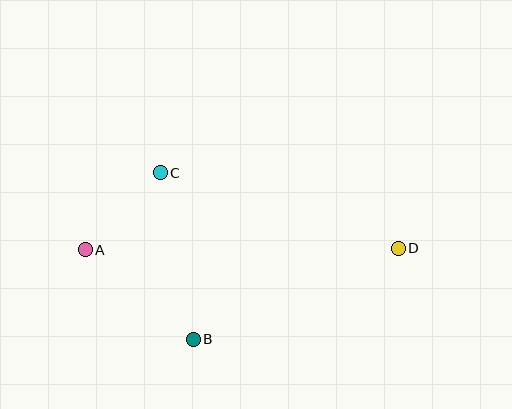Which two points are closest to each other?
Points A and C are closest to each other.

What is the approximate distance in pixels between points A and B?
The distance between A and B is approximately 140 pixels.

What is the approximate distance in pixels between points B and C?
The distance between B and C is approximately 169 pixels.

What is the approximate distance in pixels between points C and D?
The distance between C and D is approximately 250 pixels.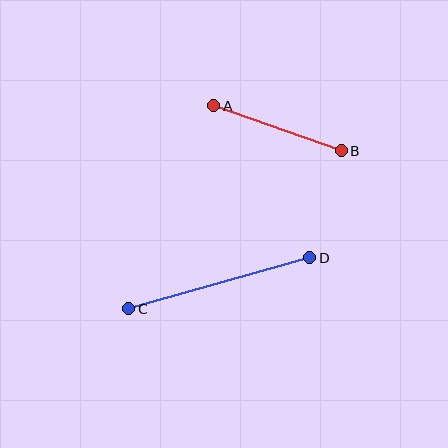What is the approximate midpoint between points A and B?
The midpoint is at approximately (277, 128) pixels.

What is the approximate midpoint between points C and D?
The midpoint is at approximately (219, 283) pixels.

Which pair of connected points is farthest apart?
Points C and D are farthest apart.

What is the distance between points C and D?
The distance is approximately 188 pixels.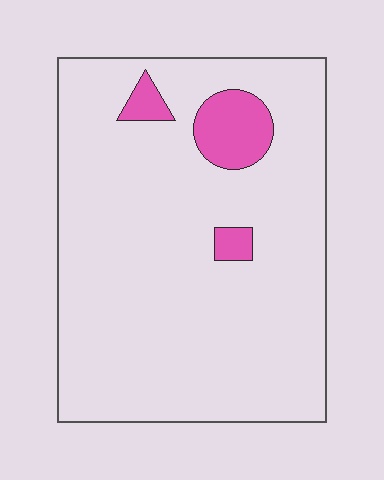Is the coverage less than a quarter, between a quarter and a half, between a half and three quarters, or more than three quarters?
Less than a quarter.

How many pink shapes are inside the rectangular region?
3.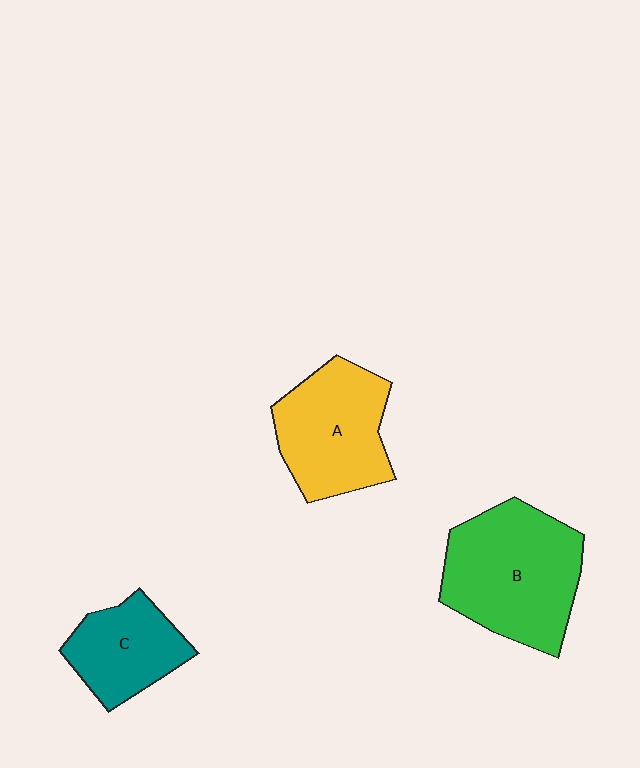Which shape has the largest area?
Shape B (green).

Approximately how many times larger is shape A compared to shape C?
Approximately 1.4 times.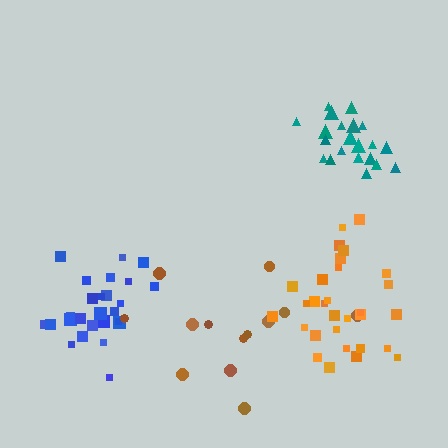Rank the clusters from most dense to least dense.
teal, blue, orange, brown.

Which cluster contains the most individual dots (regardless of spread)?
Orange (30).